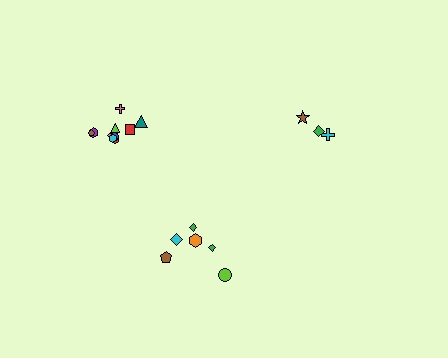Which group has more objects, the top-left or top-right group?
The top-left group.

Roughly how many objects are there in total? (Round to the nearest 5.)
Roughly 20 objects in total.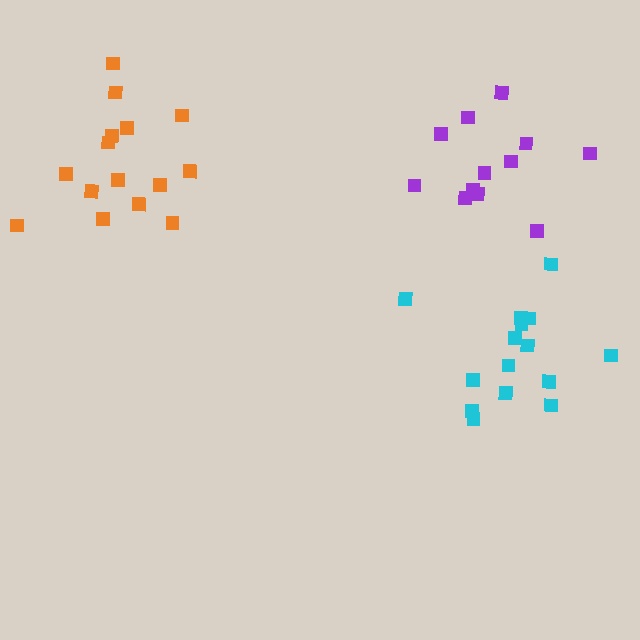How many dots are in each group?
Group 1: 15 dots, Group 2: 12 dots, Group 3: 15 dots (42 total).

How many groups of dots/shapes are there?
There are 3 groups.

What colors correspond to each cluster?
The clusters are colored: cyan, purple, orange.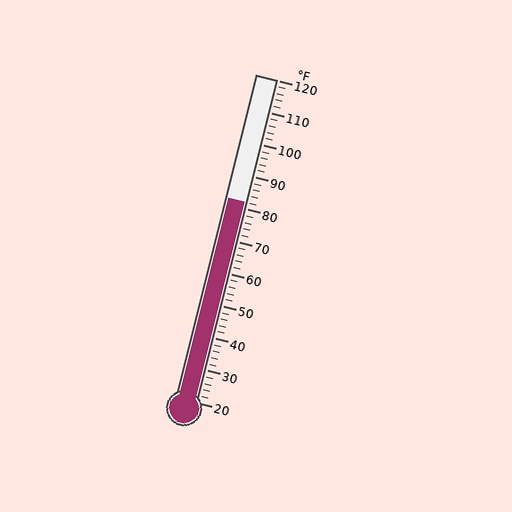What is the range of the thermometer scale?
The thermometer scale ranges from 20°F to 120°F.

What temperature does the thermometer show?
The thermometer shows approximately 82°F.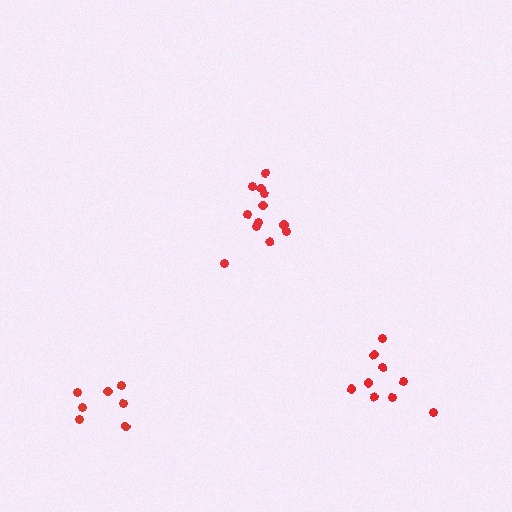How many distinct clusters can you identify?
There are 3 distinct clusters.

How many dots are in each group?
Group 1: 12 dots, Group 2: 7 dots, Group 3: 9 dots (28 total).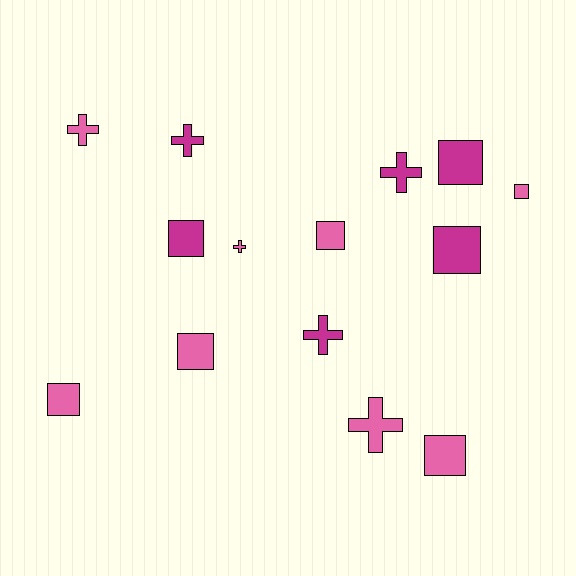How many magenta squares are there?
There are 3 magenta squares.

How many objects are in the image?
There are 14 objects.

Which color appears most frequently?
Pink, with 8 objects.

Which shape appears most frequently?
Square, with 8 objects.